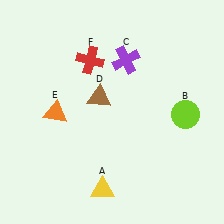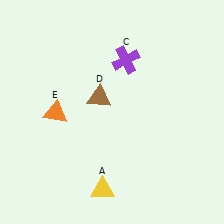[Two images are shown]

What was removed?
The lime circle (B), the red cross (F) were removed in Image 2.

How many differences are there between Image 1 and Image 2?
There are 2 differences between the two images.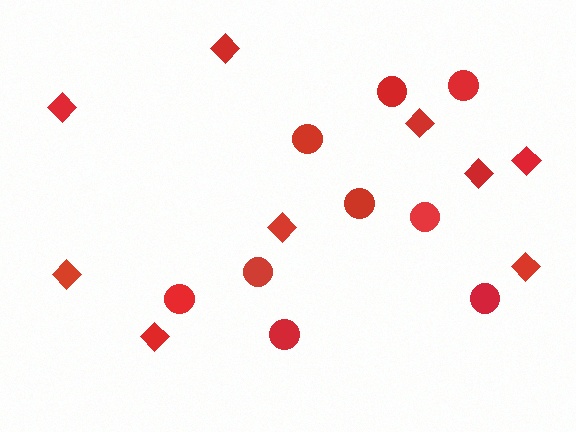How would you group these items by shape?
There are 2 groups: one group of diamonds (9) and one group of circles (9).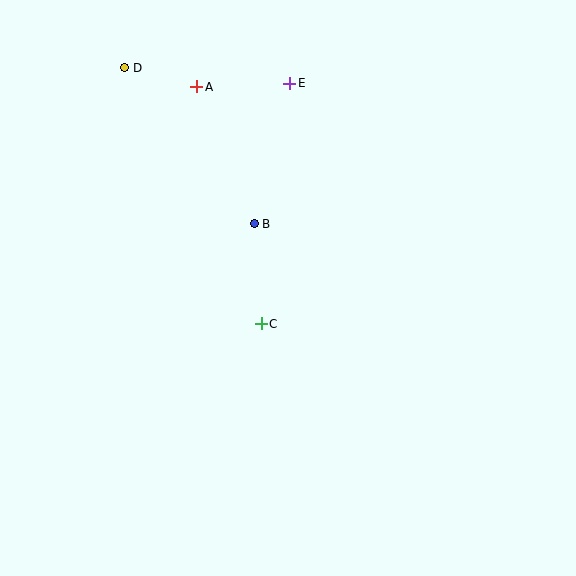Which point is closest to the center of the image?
Point C at (261, 324) is closest to the center.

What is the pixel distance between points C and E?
The distance between C and E is 242 pixels.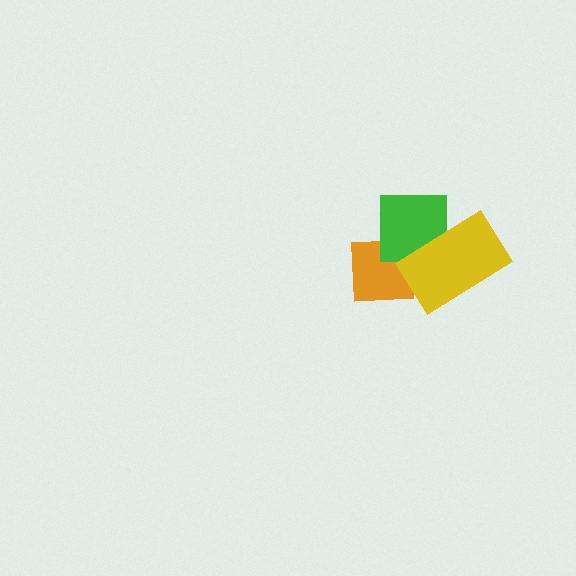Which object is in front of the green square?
The yellow rectangle is in front of the green square.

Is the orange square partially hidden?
Yes, it is partially covered by another shape.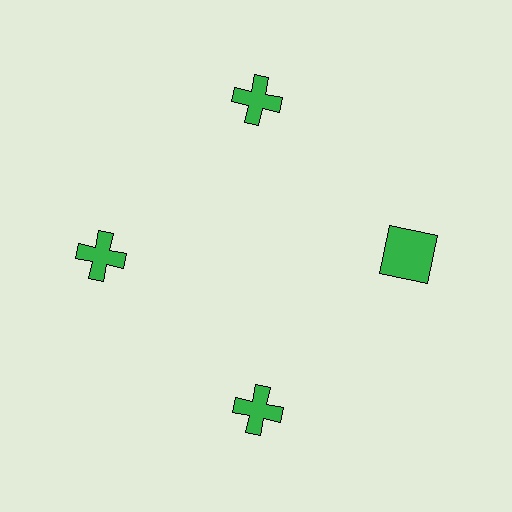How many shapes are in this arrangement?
There are 4 shapes arranged in a ring pattern.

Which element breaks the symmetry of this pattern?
The green square at roughly the 3 o'clock position breaks the symmetry. All other shapes are green crosses.